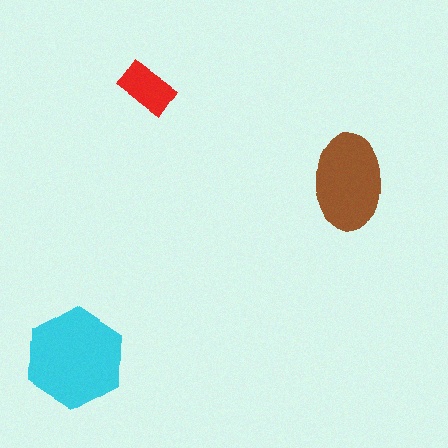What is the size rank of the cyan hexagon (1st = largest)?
1st.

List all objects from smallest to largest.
The red rectangle, the brown ellipse, the cyan hexagon.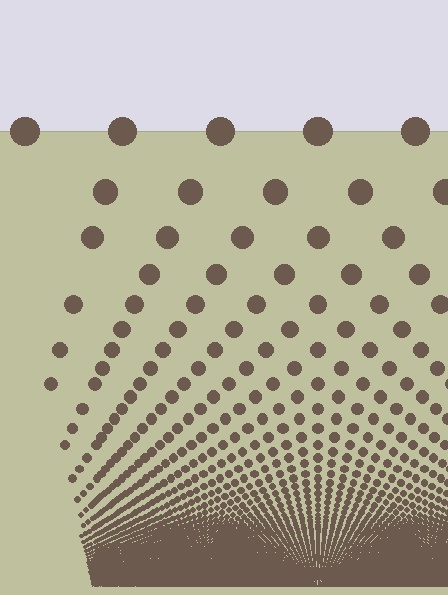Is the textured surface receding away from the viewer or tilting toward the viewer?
The surface appears to tilt toward the viewer. Texture elements get larger and sparser toward the top.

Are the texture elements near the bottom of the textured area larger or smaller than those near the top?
Smaller. The gradient is inverted — elements near the bottom are smaller and denser.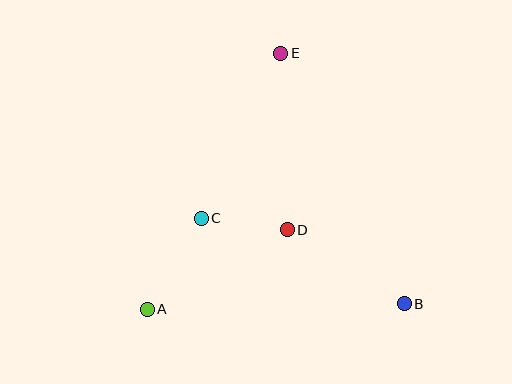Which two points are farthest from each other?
Points A and E are farthest from each other.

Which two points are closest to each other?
Points C and D are closest to each other.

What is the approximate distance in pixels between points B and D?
The distance between B and D is approximately 138 pixels.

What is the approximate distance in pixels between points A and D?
The distance between A and D is approximately 161 pixels.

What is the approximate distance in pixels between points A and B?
The distance between A and B is approximately 257 pixels.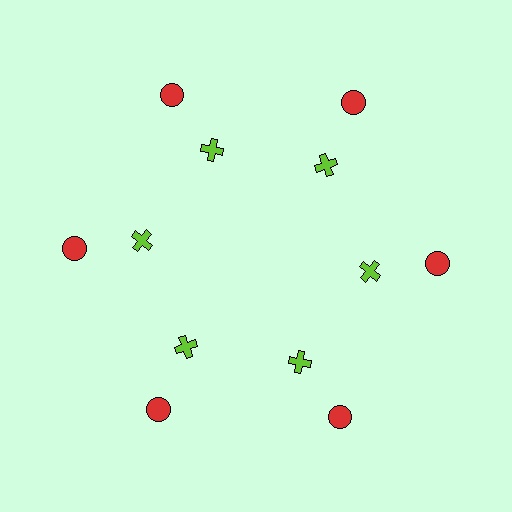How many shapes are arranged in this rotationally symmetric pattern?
There are 12 shapes, arranged in 6 groups of 2.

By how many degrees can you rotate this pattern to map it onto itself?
The pattern maps onto itself every 60 degrees of rotation.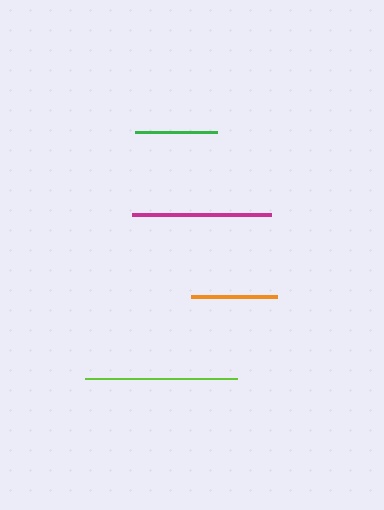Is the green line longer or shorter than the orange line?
The orange line is longer than the green line.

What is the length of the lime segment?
The lime segment is approximately 152 pixels long.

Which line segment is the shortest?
The green line is the shortest at approximately 82 pixels.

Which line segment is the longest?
The lime line is the longest at approximately 152 pixels.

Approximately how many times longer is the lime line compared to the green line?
The lime line is approximately 1.8 times the length of the green line.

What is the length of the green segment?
The green segment is approximately 82 pixels long.